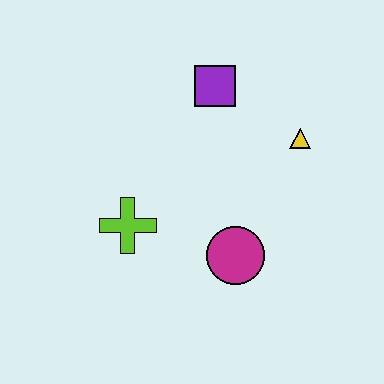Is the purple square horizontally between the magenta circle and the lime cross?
Yes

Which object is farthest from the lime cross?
The yellow triangle is farthest from the lime cross.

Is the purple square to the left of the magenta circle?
Yes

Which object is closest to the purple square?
The yellow triangle is closest to the purple square.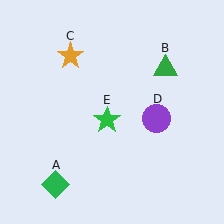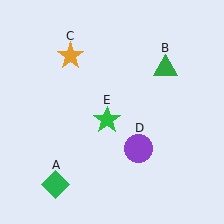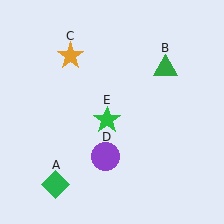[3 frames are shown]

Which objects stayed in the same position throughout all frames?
Green diamond (object A) and green triangle (object B) and orange star (object C) and green star (object E) remained stationary.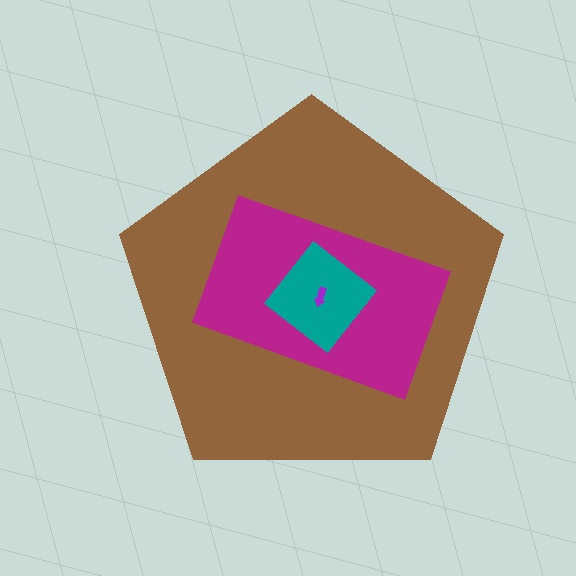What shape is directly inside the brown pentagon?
The magenta rectangle.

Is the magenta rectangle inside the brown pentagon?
Yes.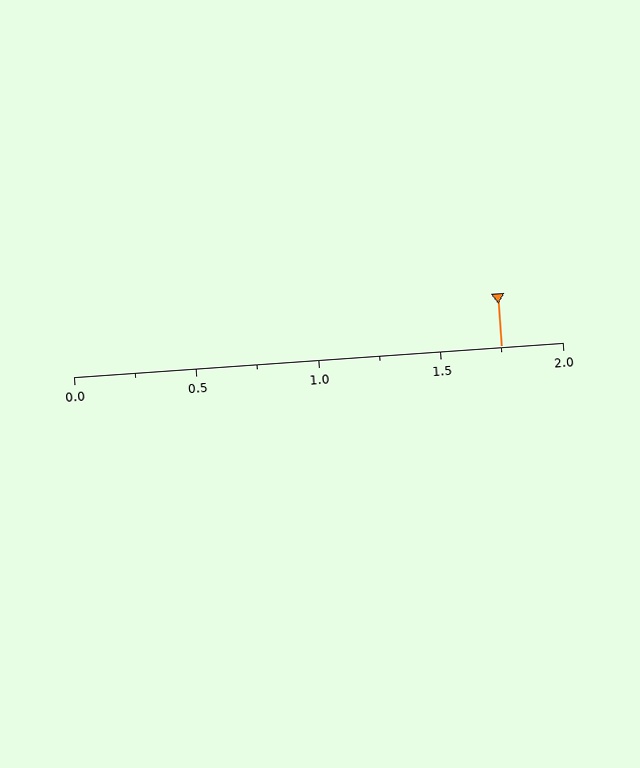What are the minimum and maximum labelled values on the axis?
The axis runs from 0.0 to 2.0.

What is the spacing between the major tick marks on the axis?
The major ticks are spaced 0.5 apart.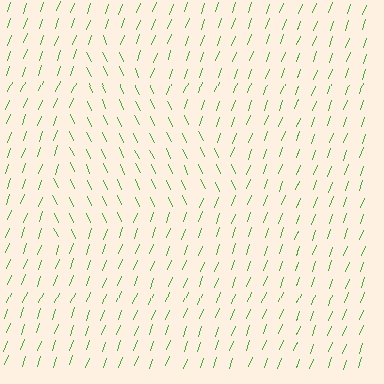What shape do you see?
I see a triangle.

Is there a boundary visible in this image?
Yes, there is a texture boundary formed by a change in line orientation.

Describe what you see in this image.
The image is filled with small green line segments. A triangle region in the image has lines oriented differently from the surrounding lines, creating a visible texture boundary.